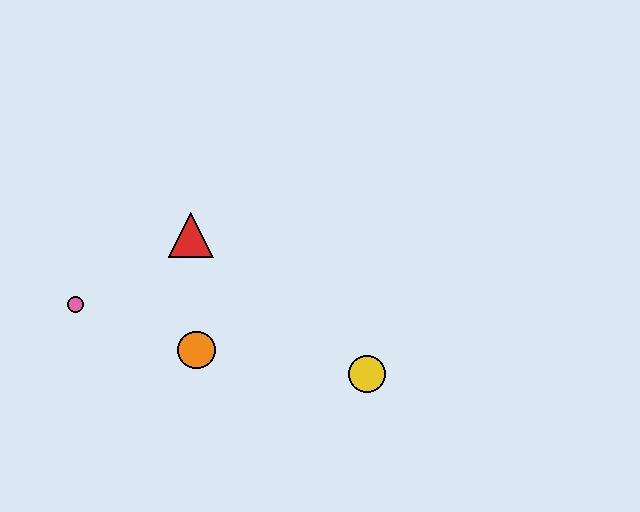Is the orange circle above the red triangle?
No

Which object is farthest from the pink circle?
The yellow circle is farthest from the pink circle.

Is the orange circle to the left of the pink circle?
No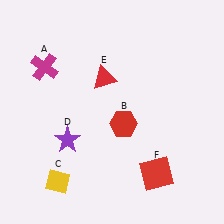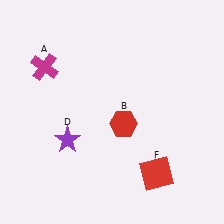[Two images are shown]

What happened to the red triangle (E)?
The red triangle (E) was removed in Image 2. It was in the top-left area of Image 1.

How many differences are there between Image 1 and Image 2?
There are 2 differences between the two images.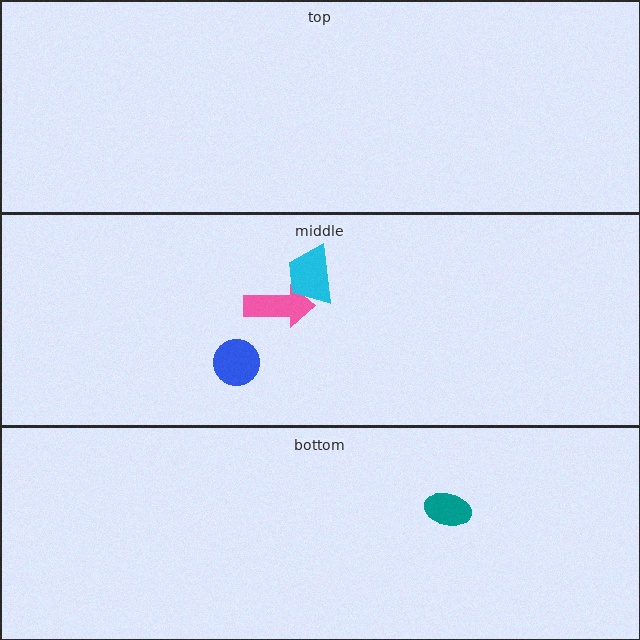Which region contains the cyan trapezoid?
The middle region.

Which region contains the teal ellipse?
The bottom region.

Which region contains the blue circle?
The middle region.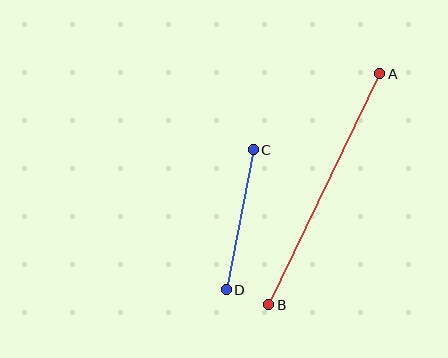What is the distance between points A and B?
The distance is approximately 256 pixels.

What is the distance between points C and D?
The distance is approximately 143 pixels.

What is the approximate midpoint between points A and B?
The midpoint is at approximately (324, 189) pixels.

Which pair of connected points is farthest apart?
Points A and B are farthest apart.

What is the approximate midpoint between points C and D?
The midpoint is at approximately (240, 220) pixels.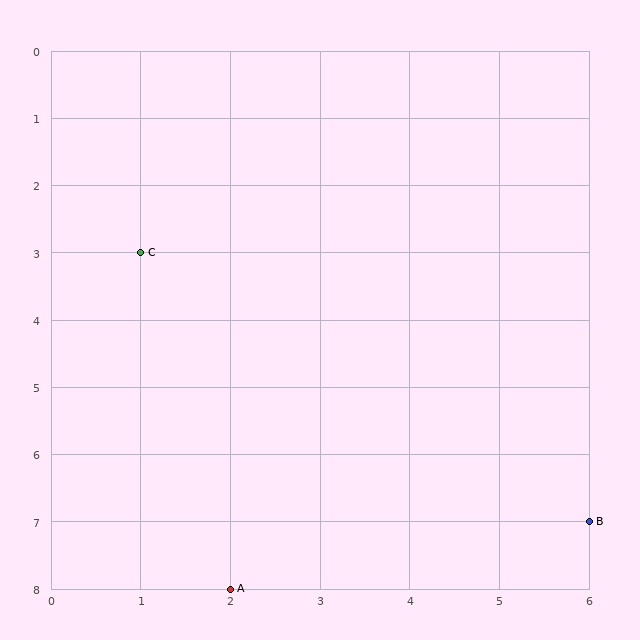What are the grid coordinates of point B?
Point B is at grid coordinates (6, 7).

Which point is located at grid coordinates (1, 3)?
Point C is at (1, 3).